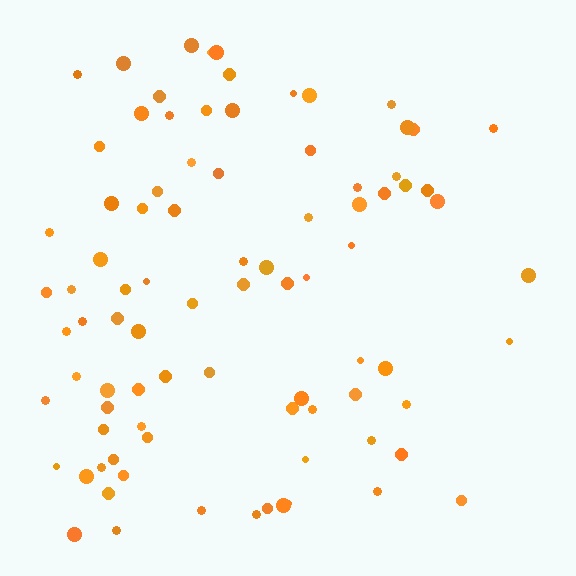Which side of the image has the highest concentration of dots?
The left.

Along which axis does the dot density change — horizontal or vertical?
Horizontal.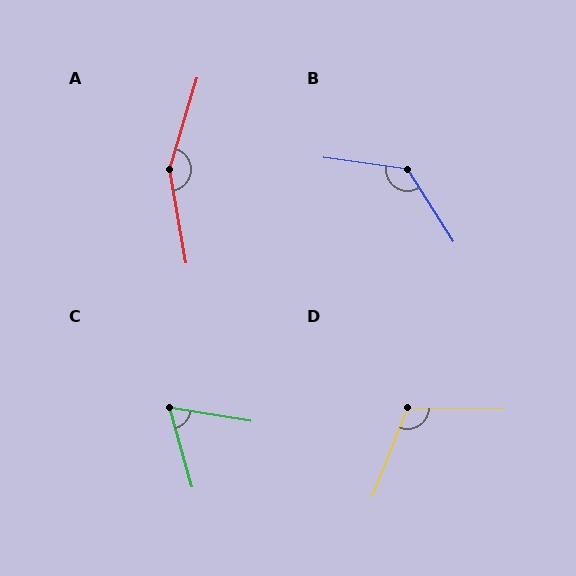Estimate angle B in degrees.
Approximately 131 degrees.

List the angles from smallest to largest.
C (65°), D (111°), B (131°), A (153°).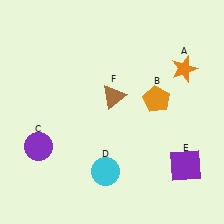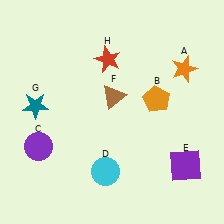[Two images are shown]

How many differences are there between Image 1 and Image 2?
There are 2 differences between the two images.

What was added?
A teal star (G), a red star (H) were added in Image 2.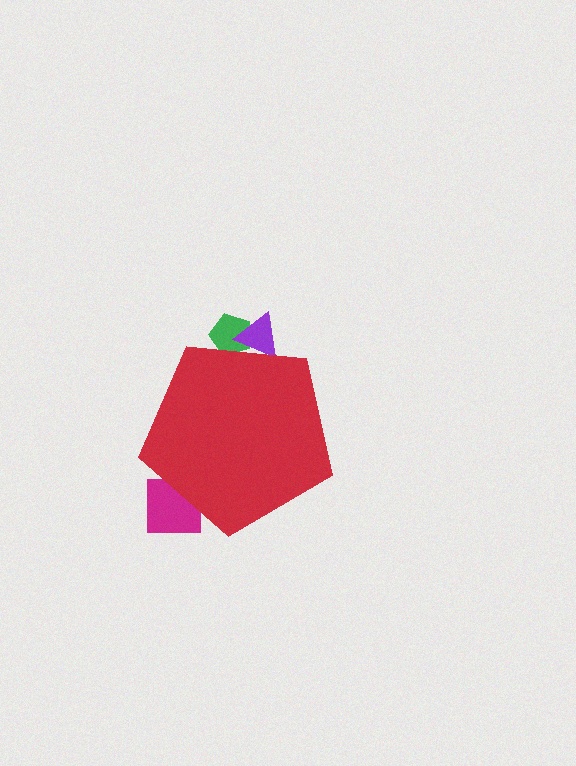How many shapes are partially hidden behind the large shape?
3 shapes are partially hidden.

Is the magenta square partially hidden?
Yes, the magenta square is partially hidden behind the red pentagon.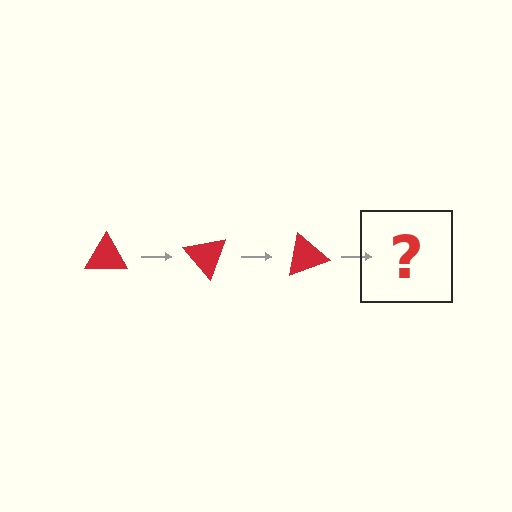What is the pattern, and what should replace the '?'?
The pattern is that the triangle rotates 50 degrees each step. The '?' should be a red triangle rotated 150 degrees.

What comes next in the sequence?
The next element should be a red triangle rotated 150 degrees.